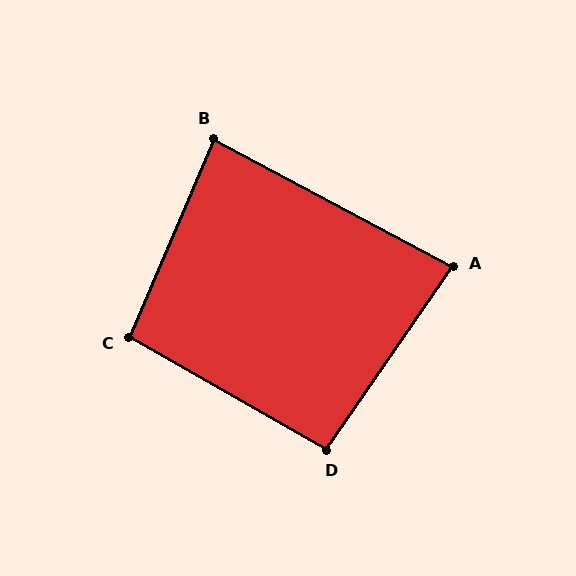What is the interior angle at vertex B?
Approximately 85 degrees (approximately right).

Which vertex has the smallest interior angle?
A, at approximately 83 degrees.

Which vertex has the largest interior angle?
C, at approximately 97 degrees.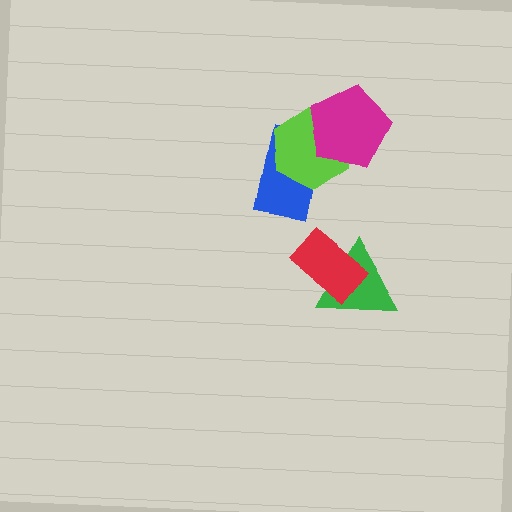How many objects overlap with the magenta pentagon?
2 objects overlap with the magenta pentagon.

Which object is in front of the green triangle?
The red rectangle is in front of the green triangle.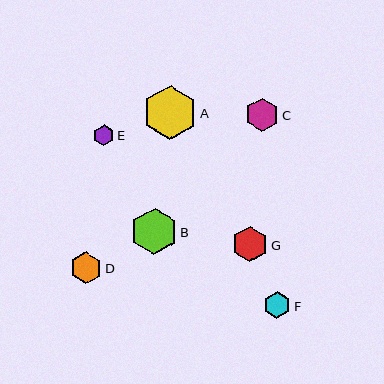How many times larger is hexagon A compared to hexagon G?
Hexagon A is approximately 1.5 times the size of hexagon G.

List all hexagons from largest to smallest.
From largest to smallest: A, B, G, C, D, F, E.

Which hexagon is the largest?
Hexagon A is the largest with a size of approximately 54 pixels.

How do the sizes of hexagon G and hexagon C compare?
Hexagon G and hexagon C are approximately the same size.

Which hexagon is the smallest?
Hexagon E is the smallest with a size of approximately 21 pixels.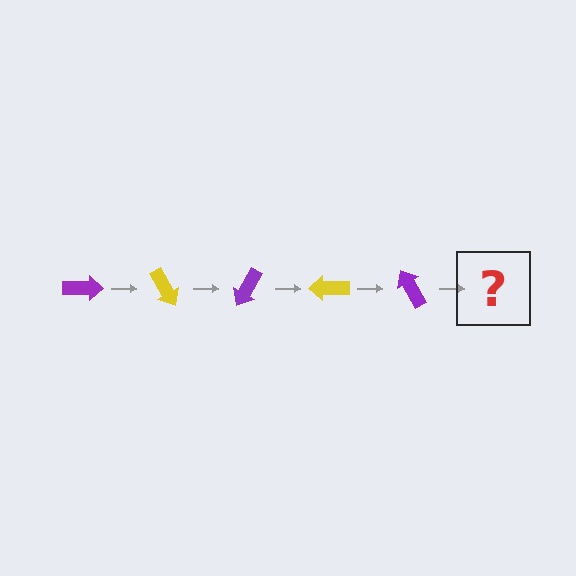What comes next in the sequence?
The next element should be a yellow arrow, rotated 300 degrees from the start.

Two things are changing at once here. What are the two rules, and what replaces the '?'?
The two rules are that it rotates 60 degrees each step and the color cycles through purple and yellow. The '?' should be a yellow arrow, rotated 300 degrees from the start.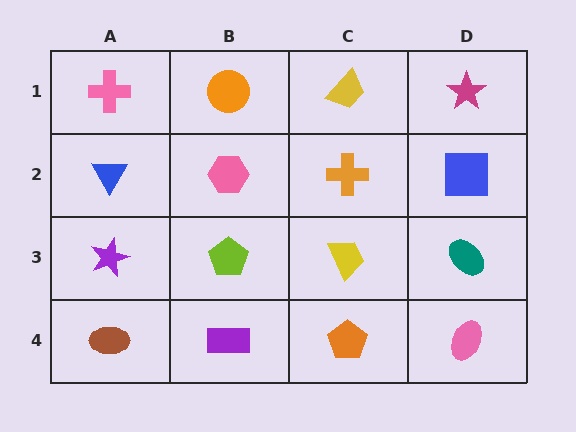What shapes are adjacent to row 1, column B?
A pink hexagon (row 2, column B), a pink cross (row 1, column A), a yellow trapezoid (row 1, column C).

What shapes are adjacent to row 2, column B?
An orange circle (row 1, column B), a lime pentagon (row 3, column B), a blue triangle (row 2, column A), an orange cross (row 2, column C).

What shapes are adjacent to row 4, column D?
A teal ellipse (row 3, column D), an orange pentagon (row 4, column C).